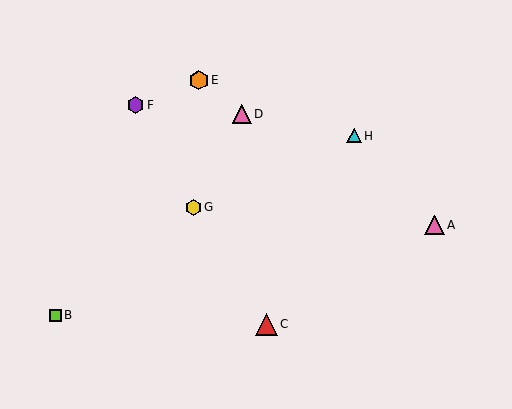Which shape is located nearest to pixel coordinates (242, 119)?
The pink triangle (labeled D) at (242, 114) is nearest to that location.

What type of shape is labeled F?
Shape F is a purple hexagon.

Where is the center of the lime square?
The center of the lime square is at (55, 315).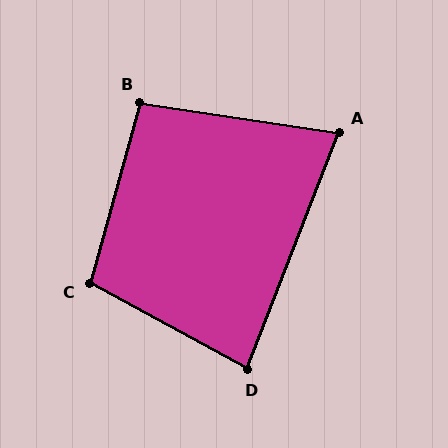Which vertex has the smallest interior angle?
A, at approximately 77 degrees.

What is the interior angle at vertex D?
Approximately 83 degrees (acute).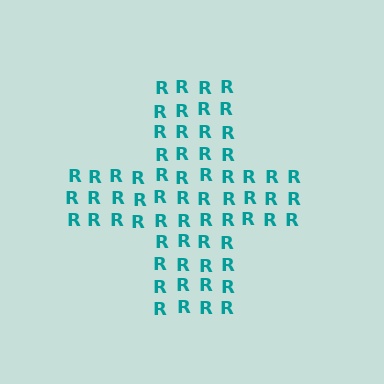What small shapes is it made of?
It is made of small letter R's.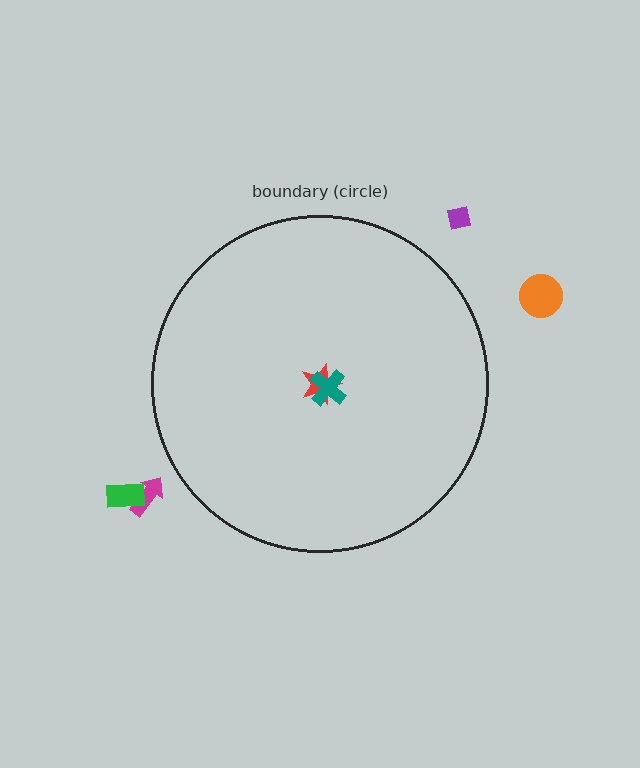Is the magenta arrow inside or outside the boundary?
Outside.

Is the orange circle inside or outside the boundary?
Outside.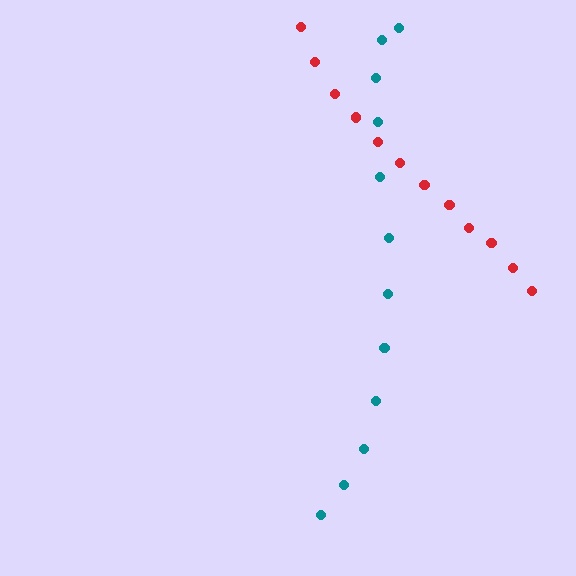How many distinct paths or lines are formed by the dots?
There are 2 distinct paths.